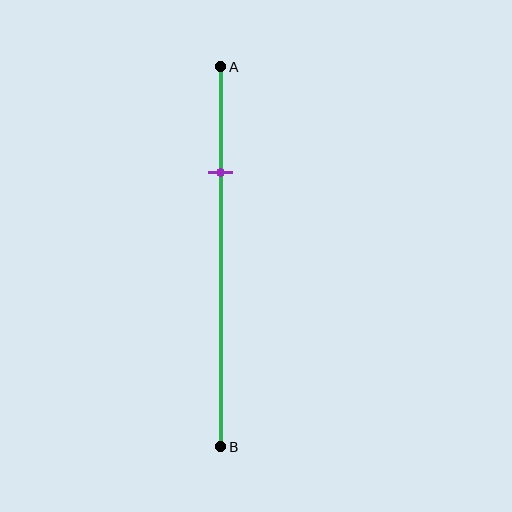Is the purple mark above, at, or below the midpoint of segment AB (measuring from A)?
The purple mark is above the midpoint of segment AB.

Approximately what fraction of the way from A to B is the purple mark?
The purple mark is approximately 30% of the way from A to B.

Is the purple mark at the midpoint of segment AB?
No, the mark is at about 30% from A, not at the 50% midpoint.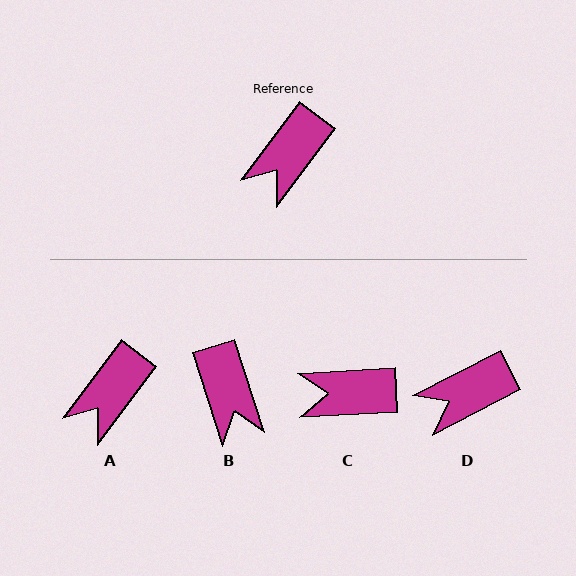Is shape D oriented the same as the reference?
No, it is off by about 26 degrees.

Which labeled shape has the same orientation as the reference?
A.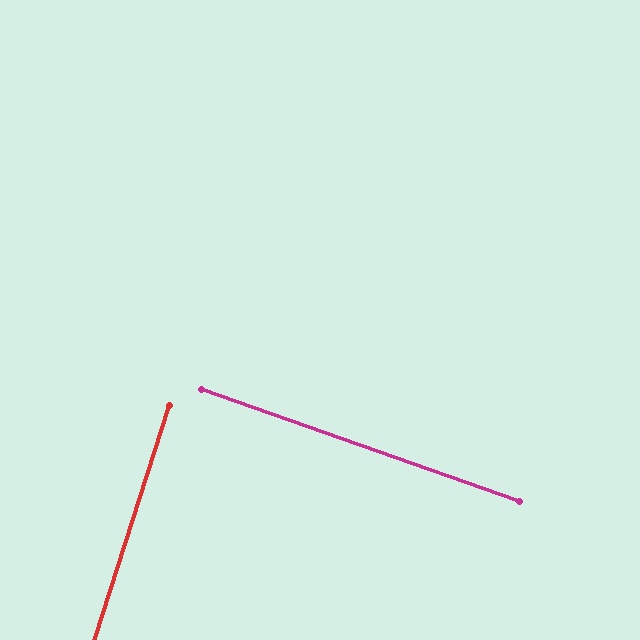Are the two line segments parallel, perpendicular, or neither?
Perpendicular — they meet at approximately 88°.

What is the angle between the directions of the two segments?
Approximately 88 degrees.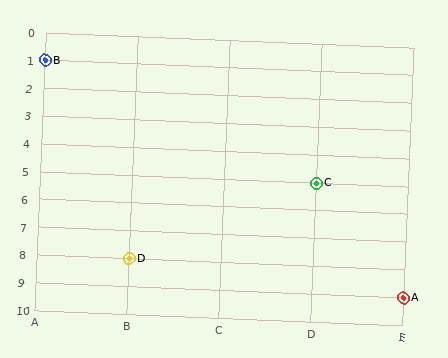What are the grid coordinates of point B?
Point B is at grid coordinates (A, 1).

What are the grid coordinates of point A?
Point A is at grid coordinates (E, 9).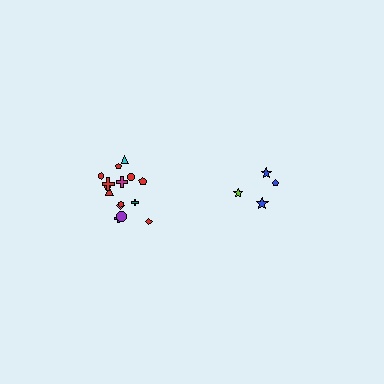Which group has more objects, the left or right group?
The left group.